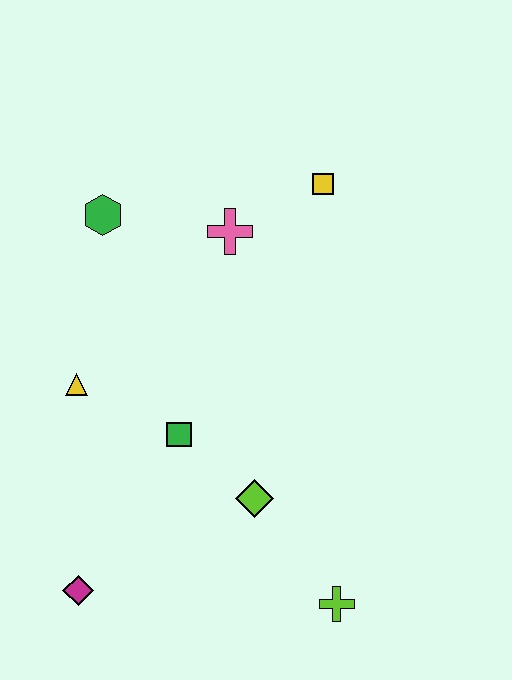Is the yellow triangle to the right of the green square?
No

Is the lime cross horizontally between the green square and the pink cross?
No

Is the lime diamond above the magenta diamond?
Yes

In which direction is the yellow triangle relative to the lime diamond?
The yellow triangle is to the left of the lime diamond.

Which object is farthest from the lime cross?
The green hexagon is farthest from the lime cross.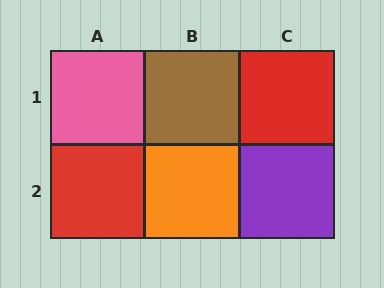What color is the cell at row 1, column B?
Brown.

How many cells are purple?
1 cell is purple.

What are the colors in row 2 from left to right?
Red, orange, purple.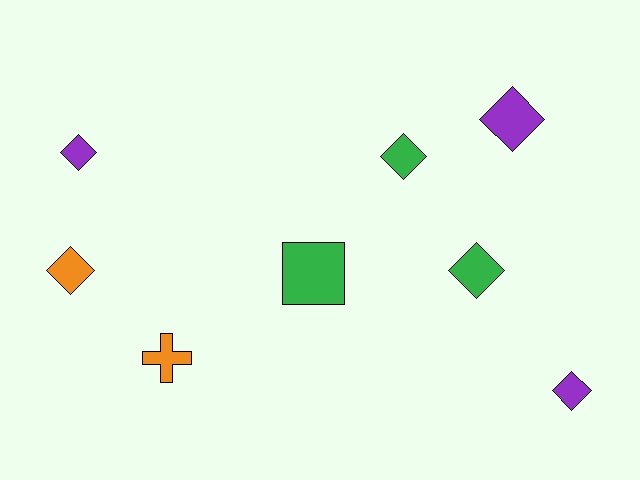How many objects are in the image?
There are 8 objects.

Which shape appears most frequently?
Diamond, with 6 objects.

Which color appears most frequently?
Purple, with 3 objects.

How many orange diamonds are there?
There is 1 orange diamond.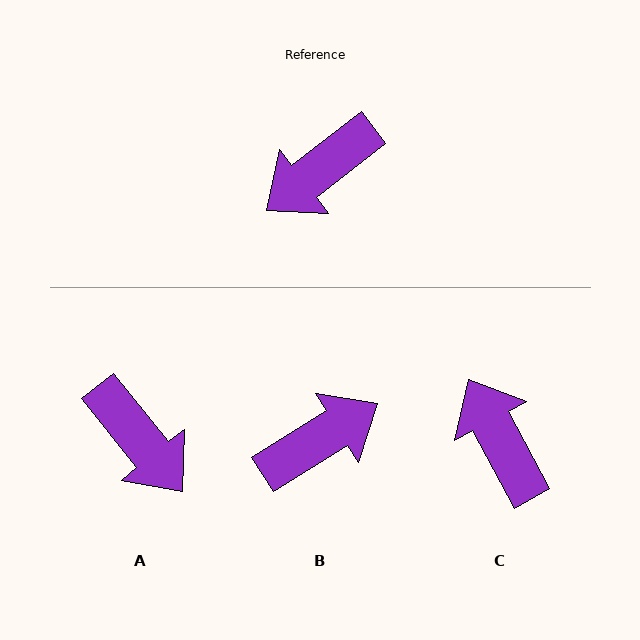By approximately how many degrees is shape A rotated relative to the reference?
Approximately 91 degrees counter-clockwise.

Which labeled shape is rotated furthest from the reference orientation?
B, about 174 degrees away.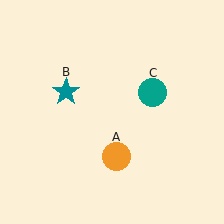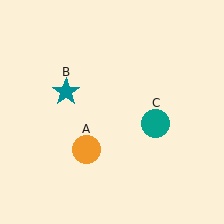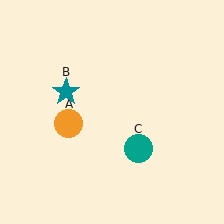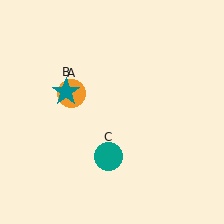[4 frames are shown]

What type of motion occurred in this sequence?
The orange circle (object A), teal circle (object C) rotated clockwise around the center of the scene.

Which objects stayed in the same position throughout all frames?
Teal star (object B) remained stationary.